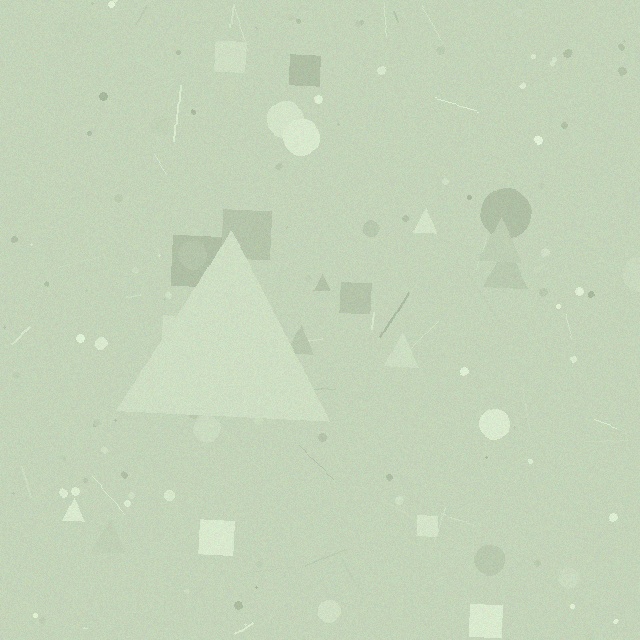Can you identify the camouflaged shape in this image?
The camouflaged shape is a triangle.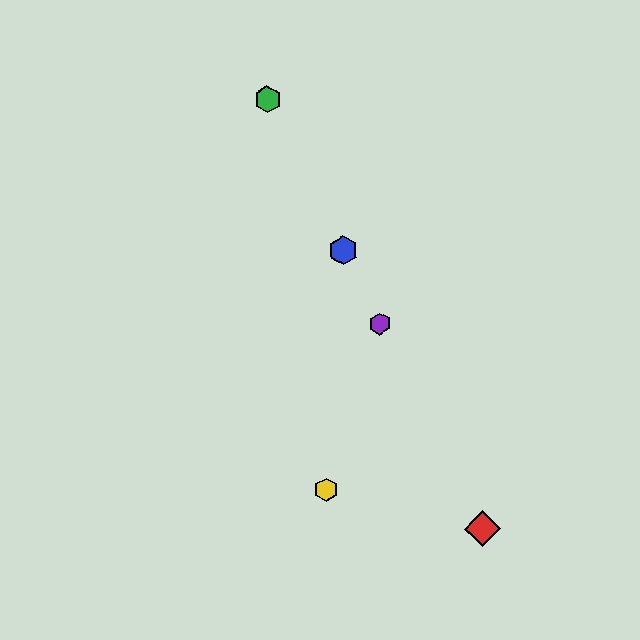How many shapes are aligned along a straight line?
4 shapes (the red diamond, the blue hexagon, the green hexagon, the purple hexagon) are aligned along a straight line.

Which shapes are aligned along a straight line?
The red diamond, the blue hexagon, the green hexagon, the purple hexagon are aligned along a straight line.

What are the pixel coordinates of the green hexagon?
The green hexagon is at (268, 100).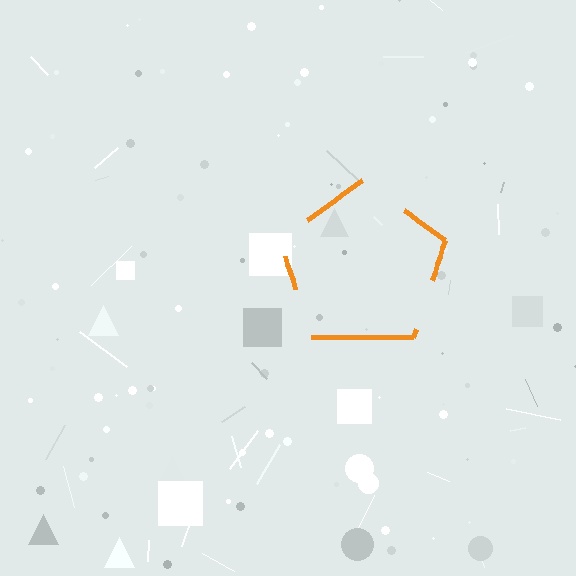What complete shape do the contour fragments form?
The contour fragments form a pentagon.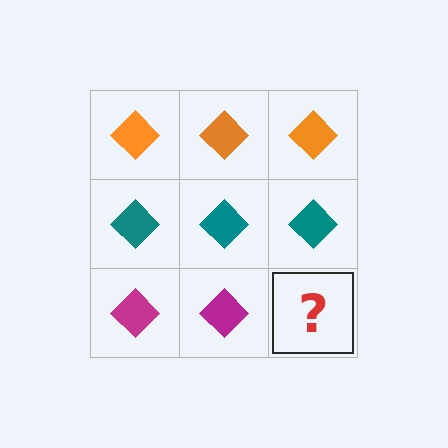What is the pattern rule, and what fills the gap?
The rule is that each row has a consistent color. The gap should be filled with a magenta diamond.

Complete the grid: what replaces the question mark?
The question mark should be replaced with a magenta diamond.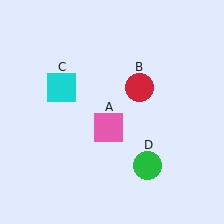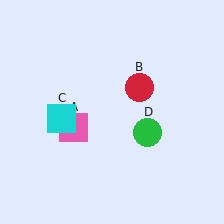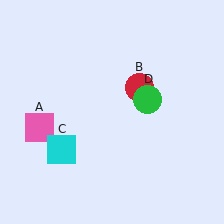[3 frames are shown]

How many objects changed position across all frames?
3 objects changed position: pink square (object A), cyan square (object C), green circle (object D).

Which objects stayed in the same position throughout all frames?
Red circle (object B) remained stationary.